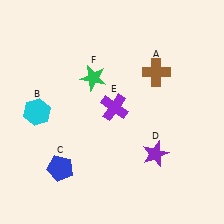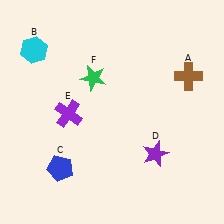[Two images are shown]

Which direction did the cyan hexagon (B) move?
The cyan hexagon (B) moved up.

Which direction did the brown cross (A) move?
The brown cross (A) moved right.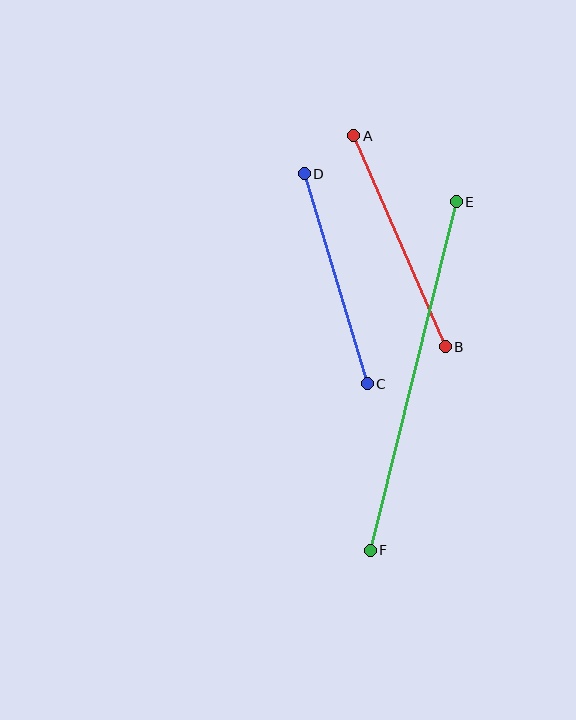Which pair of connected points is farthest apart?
Points E and F are farthest apart.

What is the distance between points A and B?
The distance is approximately 230 pixels.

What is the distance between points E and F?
The distance is approximately 359 pixels.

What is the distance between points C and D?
The distance is approximately 219 pixels.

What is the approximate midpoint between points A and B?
The midpoint is at approximately (400, 241) pixels.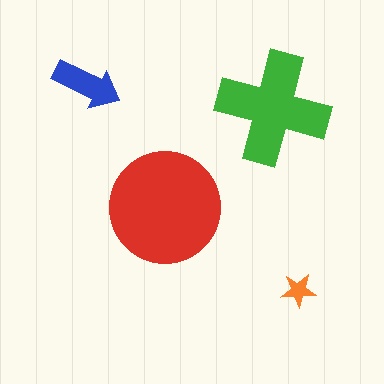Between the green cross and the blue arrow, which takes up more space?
The green cross.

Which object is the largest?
The red circle.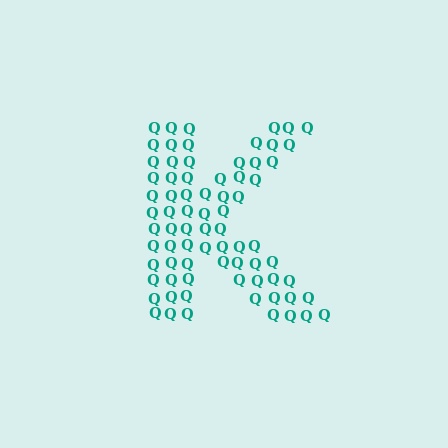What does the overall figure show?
The overall figure shows the letter K.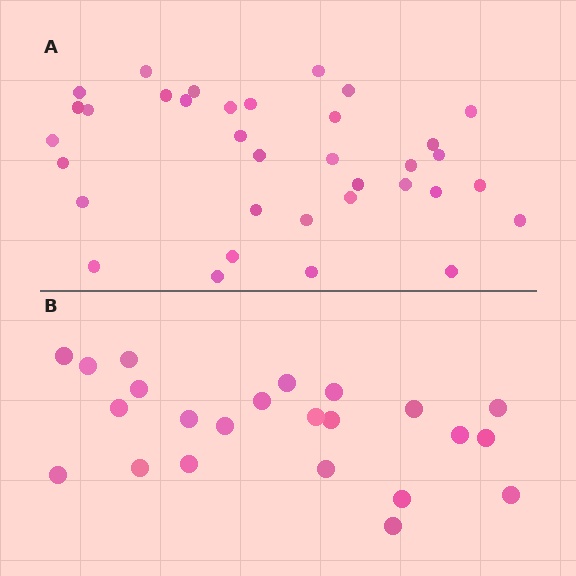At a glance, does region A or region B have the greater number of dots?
Region A (the top region) has more dots.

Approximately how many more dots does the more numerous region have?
Region A has roughly 12 or so more dots than region B.